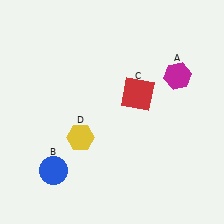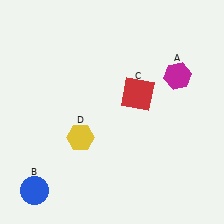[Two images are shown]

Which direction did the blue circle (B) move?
The blue circle (B) moved down.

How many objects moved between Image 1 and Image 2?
1 object moved between the two images.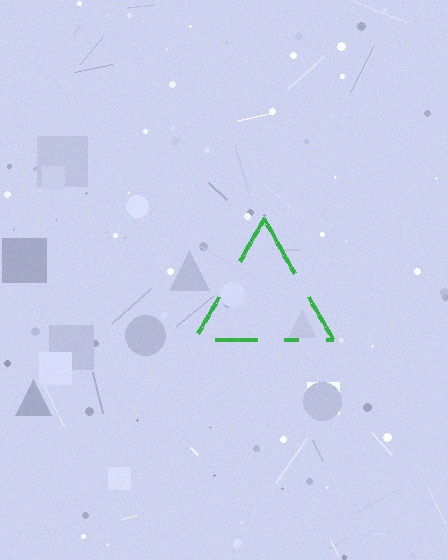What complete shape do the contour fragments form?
The contour fragments form a triangle.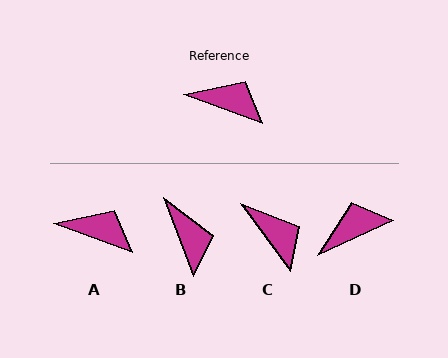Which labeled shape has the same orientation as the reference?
A.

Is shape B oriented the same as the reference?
No, it is off by about 49 degrees.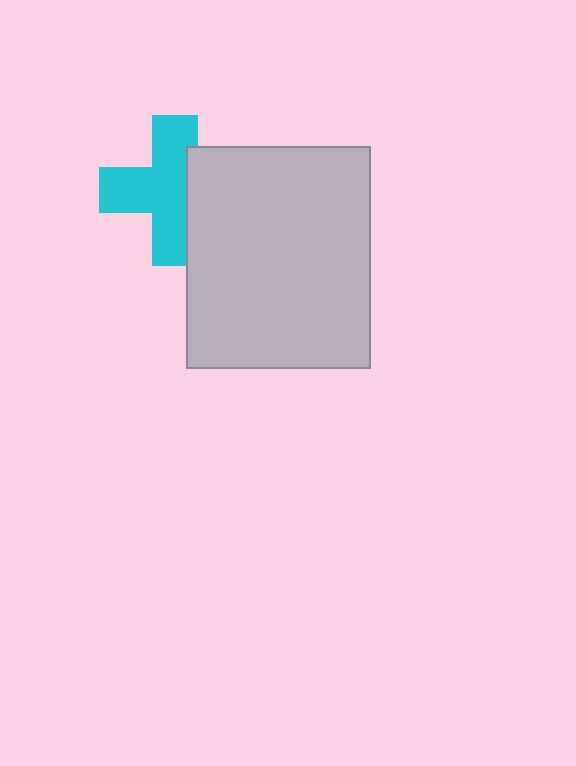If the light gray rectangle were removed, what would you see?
You would see the complete cyan cross.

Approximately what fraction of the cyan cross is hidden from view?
Roughly 33% of the cyan cross is hidden behind the light gray rectangle.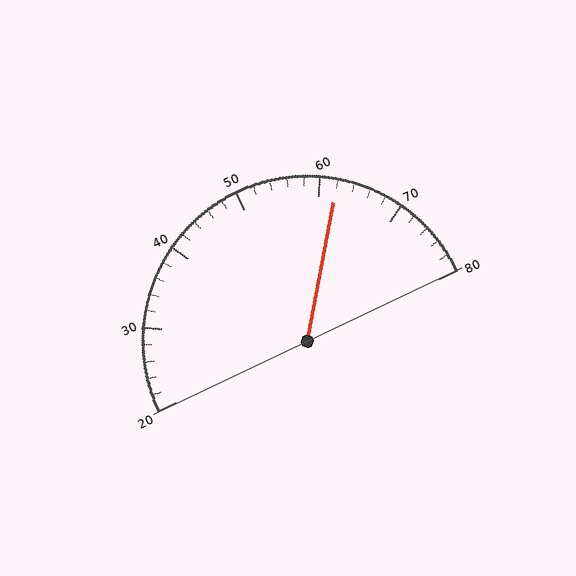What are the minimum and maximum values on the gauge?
The gauge ranges from 20 to 80.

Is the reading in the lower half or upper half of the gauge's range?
The reading is in the upper half of the range (20 to 80).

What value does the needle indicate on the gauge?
The needle indicates approximately 62.